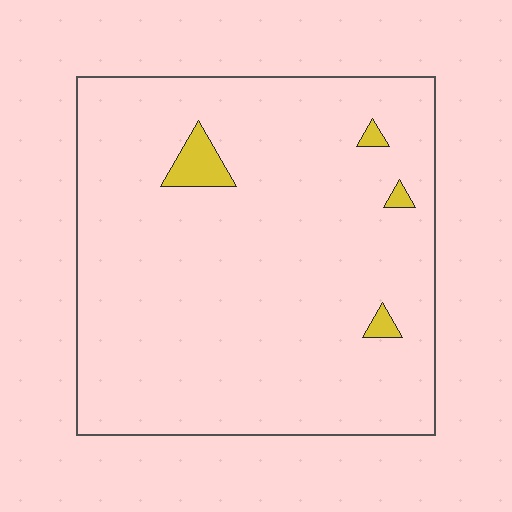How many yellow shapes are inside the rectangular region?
4.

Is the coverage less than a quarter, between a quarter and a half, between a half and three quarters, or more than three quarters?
Less than a quarter.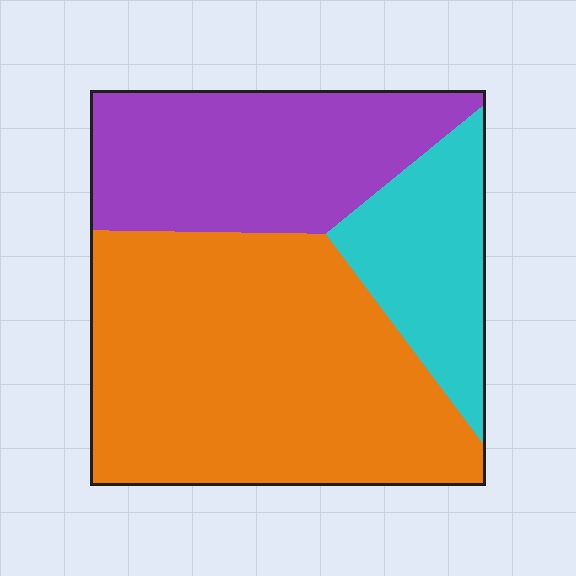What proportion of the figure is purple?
Purple covers roughly 30% of the figure.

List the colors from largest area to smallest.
From largest to smallest: orange, purple, cyan.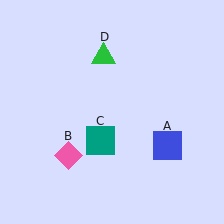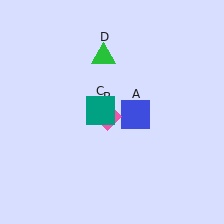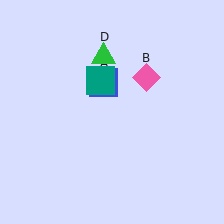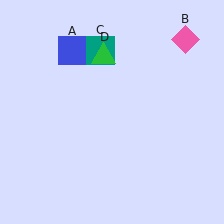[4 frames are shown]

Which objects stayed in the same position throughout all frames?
Green triangle (object D) remained stationary.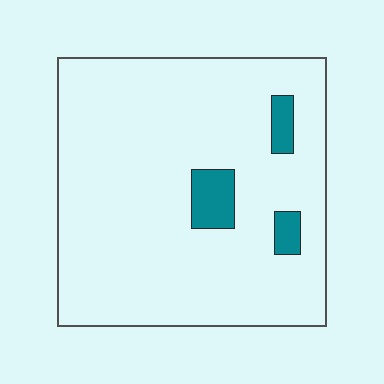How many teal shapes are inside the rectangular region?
3.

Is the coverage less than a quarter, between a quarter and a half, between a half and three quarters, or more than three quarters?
Less than a quarter.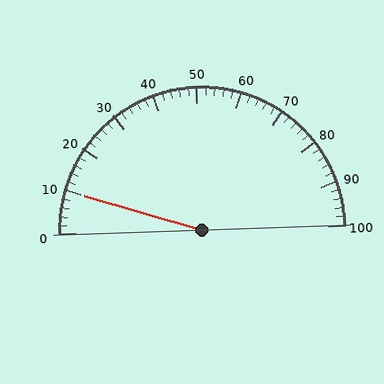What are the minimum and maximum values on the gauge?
The gauge ranges from 0 to 100.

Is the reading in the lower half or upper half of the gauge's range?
The reading is in the lower half of the range (0 to 100).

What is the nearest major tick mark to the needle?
The nearest major tick mark is 10.